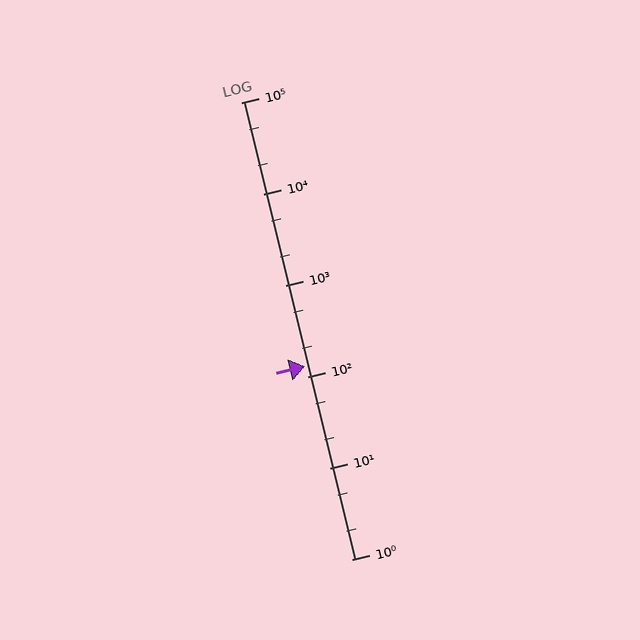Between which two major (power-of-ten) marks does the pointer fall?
The pointer is between 100 and 1000.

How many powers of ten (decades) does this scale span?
The scale spans 5 decades, from 1 to 100000.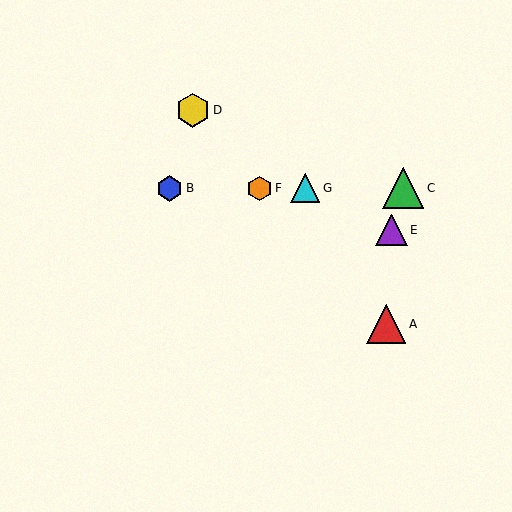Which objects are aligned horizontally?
Objects B, C, F, G are aligned horizontally.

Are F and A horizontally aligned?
No, F is at y≈188 and A is at y≈324.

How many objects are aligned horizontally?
4 objects (B, C, F, G) are aligned horizontally.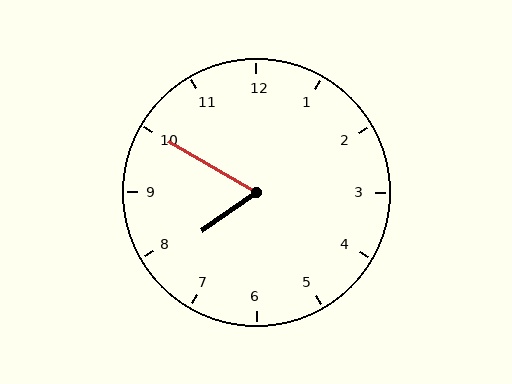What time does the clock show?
7:50.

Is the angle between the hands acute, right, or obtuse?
It is acute.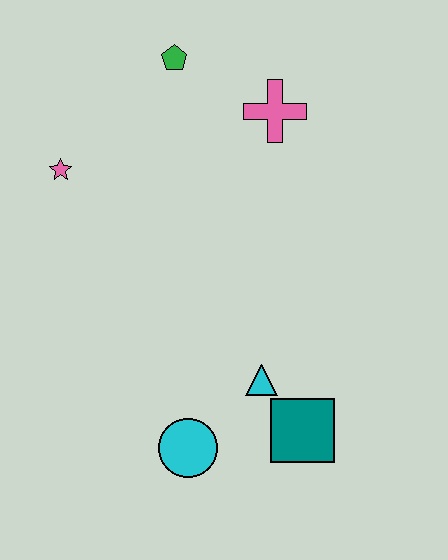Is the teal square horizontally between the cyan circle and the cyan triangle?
No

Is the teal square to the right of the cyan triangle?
Yes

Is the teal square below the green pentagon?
Yes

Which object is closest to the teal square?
The cyan triangle is closest to the teal square.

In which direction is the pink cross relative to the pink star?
The pink cross is to the right of the pink star.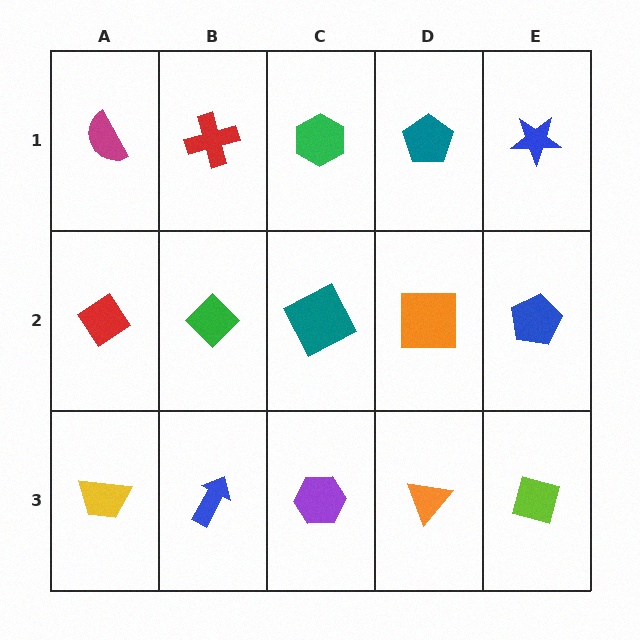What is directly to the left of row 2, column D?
A teal square.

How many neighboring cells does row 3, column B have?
3.